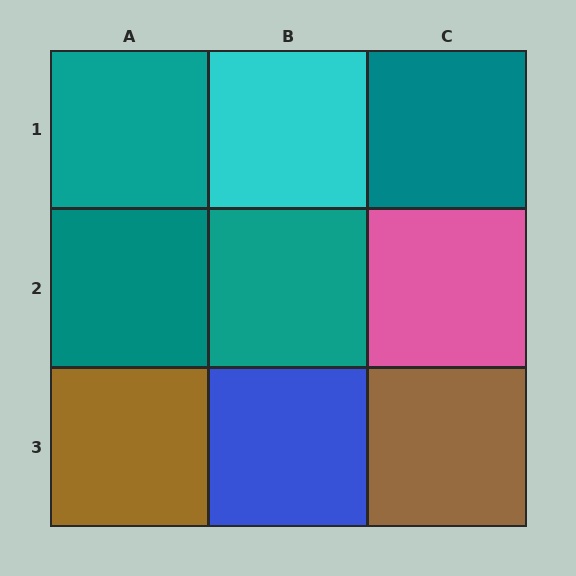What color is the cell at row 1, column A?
Teal.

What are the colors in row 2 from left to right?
Teal, teal, pink.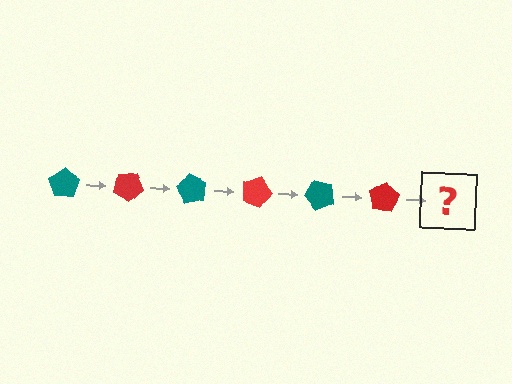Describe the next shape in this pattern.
It should be a teal pentagon, rotated 180 degrees from the start.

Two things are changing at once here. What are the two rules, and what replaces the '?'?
The two rules are that it rotates 30 degrees each step and the color cycles through teal and red. The '?' should be a teal pentagon, rotated 180 degrees from the start.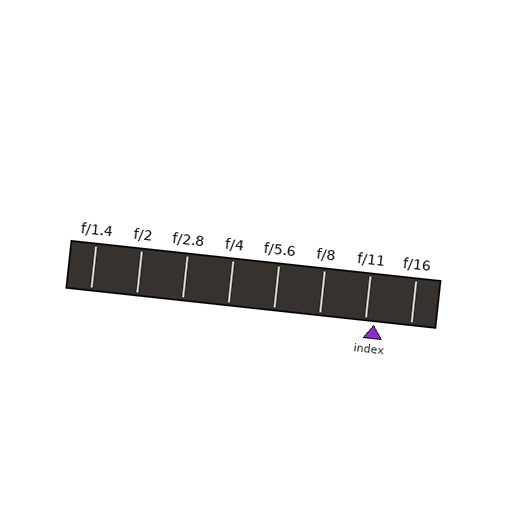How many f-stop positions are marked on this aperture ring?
There are 8 f-stop positions marked.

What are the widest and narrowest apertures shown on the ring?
The widest aperture shown is f/1.4 and the narrowest is f/16.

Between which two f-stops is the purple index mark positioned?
The index mark is between f/11 and f/16.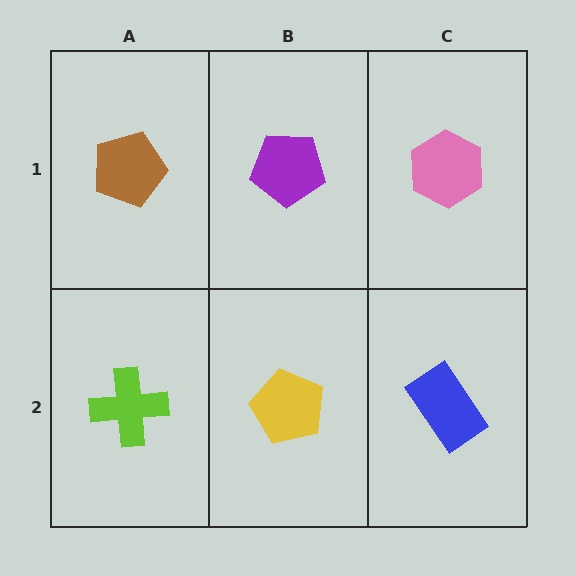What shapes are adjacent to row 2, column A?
A brown pentagon (row 1, column A), a yellow pentagon (row 2, column B).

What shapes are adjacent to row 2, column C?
A pink hexagon (row 1, column C), a yellow pentagon (row 2, column B).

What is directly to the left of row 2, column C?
A yellow pentagon.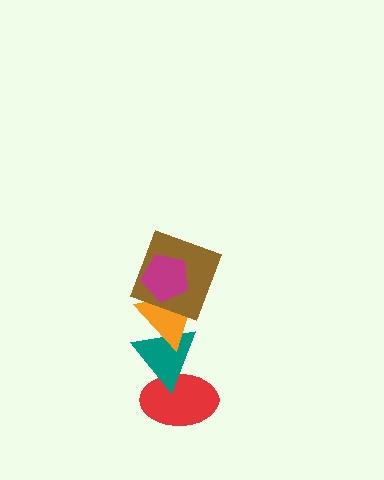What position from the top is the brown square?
The brown square is 2nd from the top.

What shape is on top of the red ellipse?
The teal triangle is on top of the red ellipse.